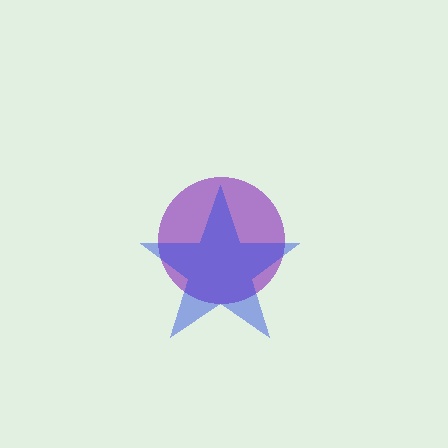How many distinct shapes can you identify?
There are 2 distinct shapes: a purple circle, a blue star.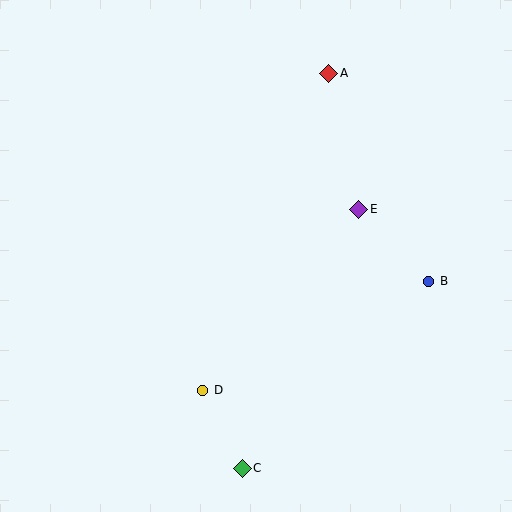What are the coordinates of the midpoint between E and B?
The midpoint between E and B is at (394, 245).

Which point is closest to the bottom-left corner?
Point D is closest to the bottom-left corner.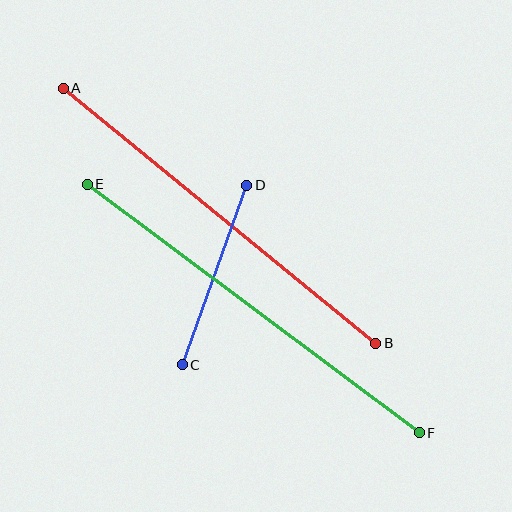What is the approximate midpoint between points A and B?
The midpoint is at approximately (220, 216) pixels.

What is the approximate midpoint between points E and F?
The midpoint is at approximately (253, 308) pixels.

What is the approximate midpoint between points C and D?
The midpoint is at approximately (214, 275) pixels.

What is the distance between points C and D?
The distance is approximately 191 pixels.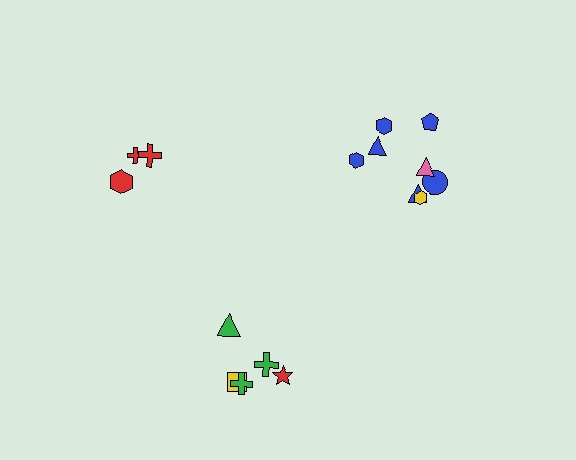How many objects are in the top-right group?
There are 8 objects.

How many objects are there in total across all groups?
There are 16 objects.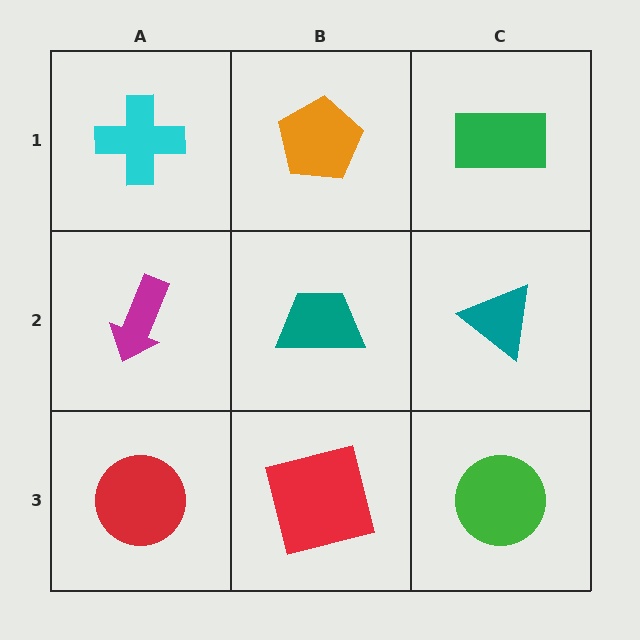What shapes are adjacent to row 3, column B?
A teal trapezoid (row 2, column B), a red circle (row 3, column A), a green circle (row 3, column C).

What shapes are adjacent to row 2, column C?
A green rectangle (row 1, column C), a green circle (row 3, column C), a teal trapezoid (row 2, column B).